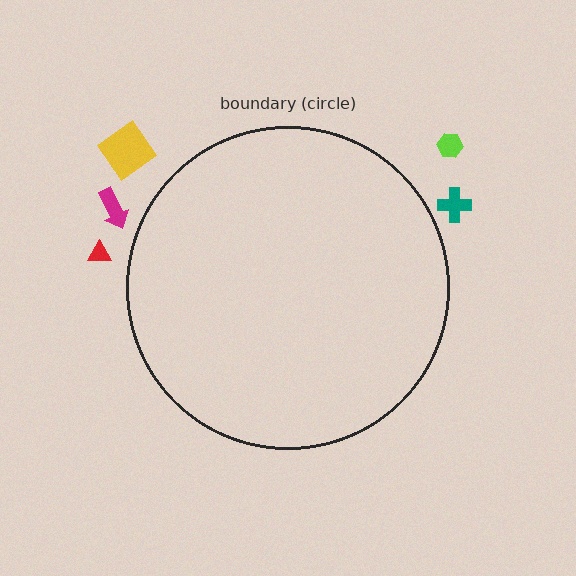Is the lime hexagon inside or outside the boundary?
Outside.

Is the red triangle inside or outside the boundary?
Outside.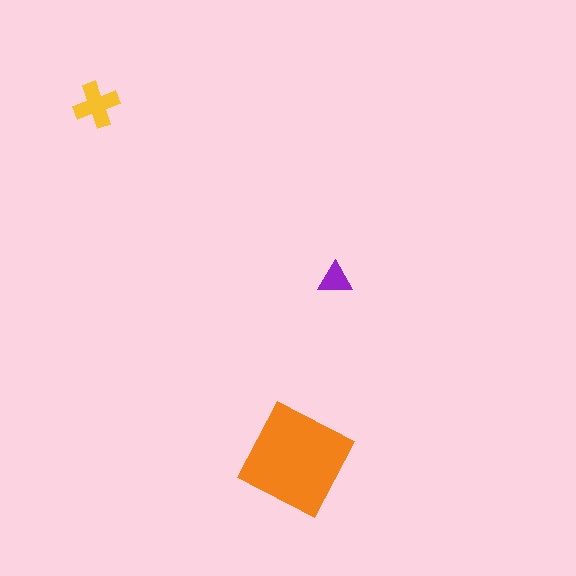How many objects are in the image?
There are 3 objects in the image.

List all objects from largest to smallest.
The orange diamond, the yellow cross, the purple triangle.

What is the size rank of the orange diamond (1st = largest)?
1st.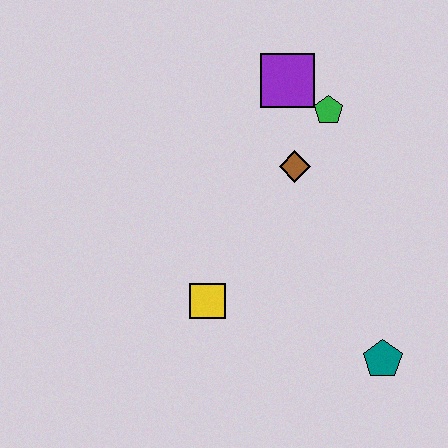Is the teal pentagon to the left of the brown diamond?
No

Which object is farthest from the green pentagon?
The teal pentagon is farthest from the green pentagon.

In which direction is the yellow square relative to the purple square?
The yellow square is below the purple square.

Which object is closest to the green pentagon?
The purple square is closest to the green pentagon.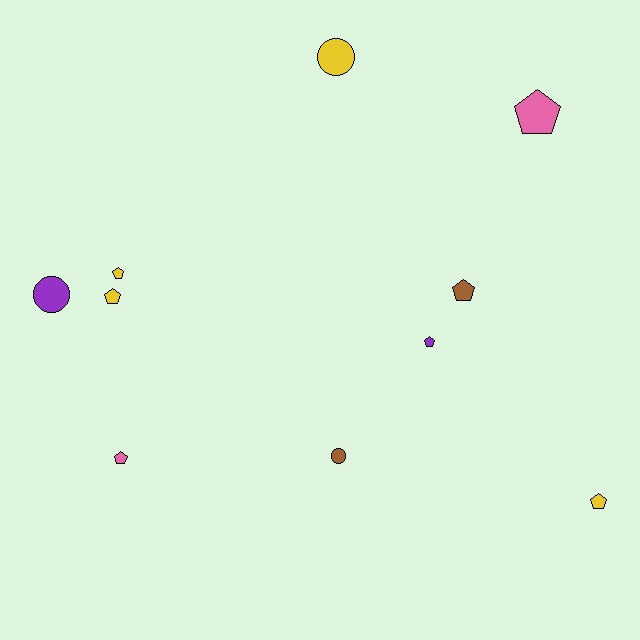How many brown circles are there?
There is 1 brown circle.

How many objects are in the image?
There are 10 objects.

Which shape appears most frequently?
Pentagon, with 7 objects.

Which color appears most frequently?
Yellow, with 4 objects.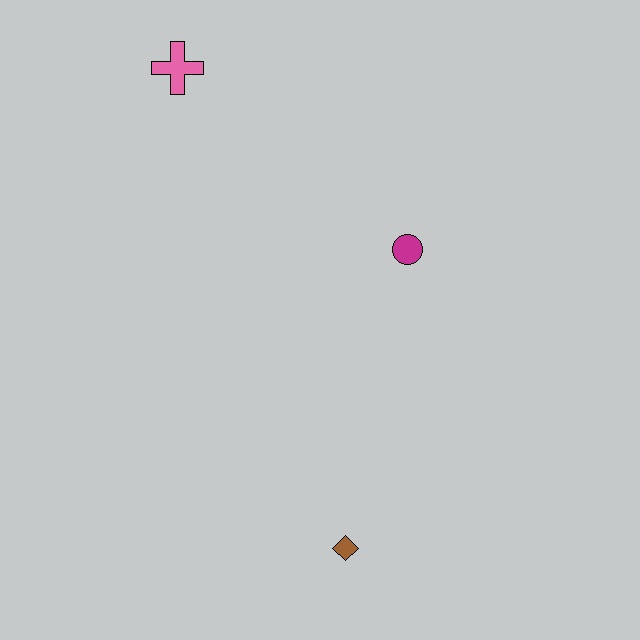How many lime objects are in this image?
There are no lime objects.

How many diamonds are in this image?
There is 1 diamond.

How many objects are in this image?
There are 3 objects.